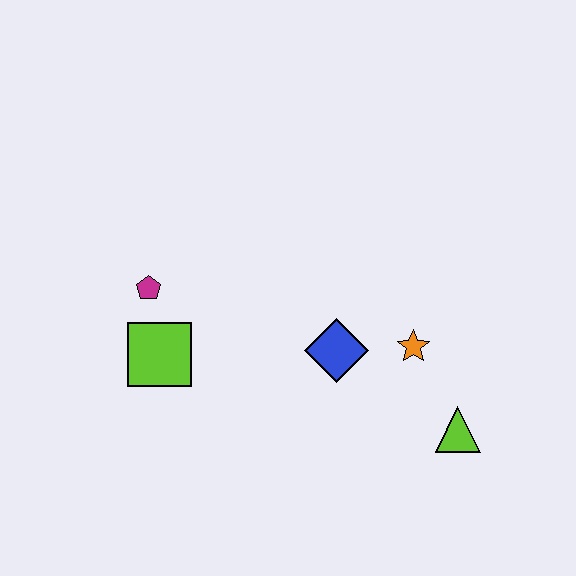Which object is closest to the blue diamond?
The orange star is closest to the blue diamond.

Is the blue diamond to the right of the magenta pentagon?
Yes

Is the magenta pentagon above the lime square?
Yes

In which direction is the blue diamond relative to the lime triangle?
The blue diamond is to the left of the lime triangle.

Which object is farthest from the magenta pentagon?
The lime triangle is farthest from the magenta pentagon.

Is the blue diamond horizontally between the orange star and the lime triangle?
No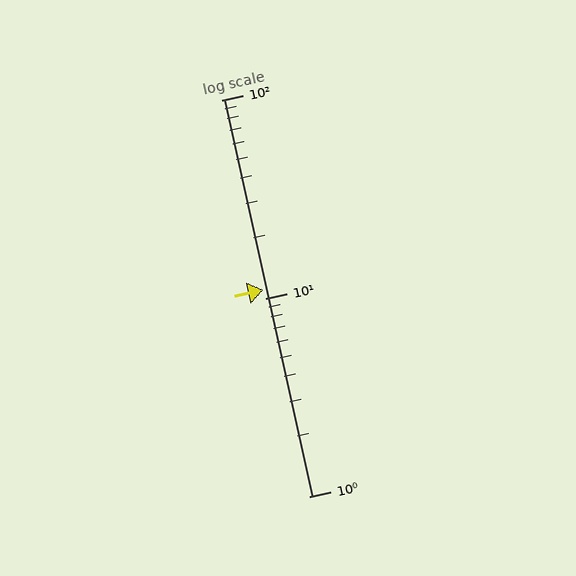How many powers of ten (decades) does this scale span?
The scale spans 2 decades, from 1 to 100.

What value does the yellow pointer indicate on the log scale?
The pointer indicates approximately 11.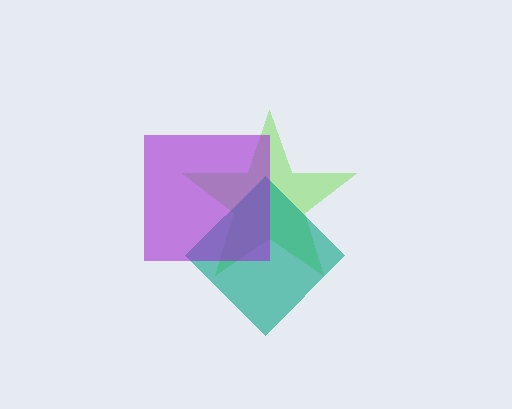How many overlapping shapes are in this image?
There are 3 overlapping shapes in the image.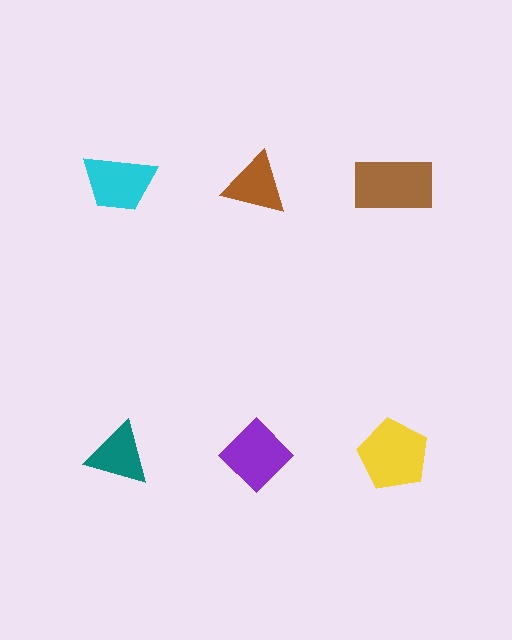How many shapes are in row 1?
3 shapes.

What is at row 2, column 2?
A purple diamond.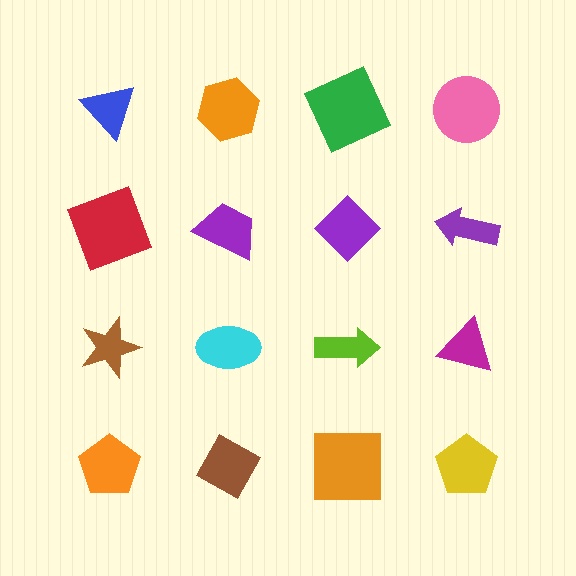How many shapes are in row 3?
4 shapes.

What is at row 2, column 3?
A purple diamond.